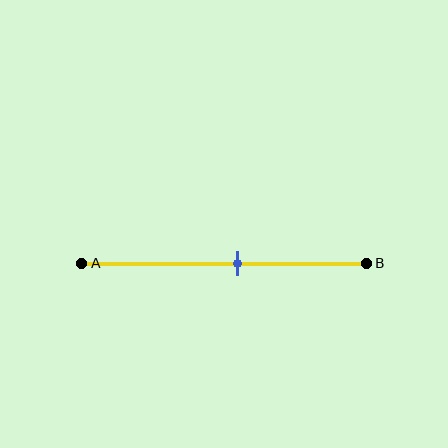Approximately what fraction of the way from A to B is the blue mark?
The blue mark is approximately 55% of the way from A to B.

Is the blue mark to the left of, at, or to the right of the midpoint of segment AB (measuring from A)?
The blue mark is to the right of the midpoint of segment AB.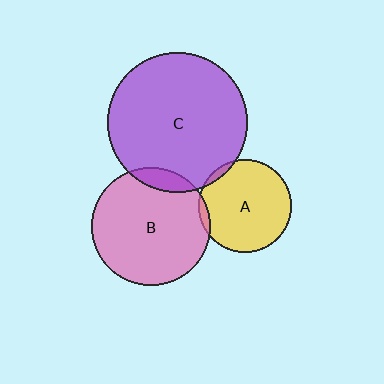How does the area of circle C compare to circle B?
Approximately 1.4 times.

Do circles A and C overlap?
Yes.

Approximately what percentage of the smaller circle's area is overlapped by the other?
Approximately 5%.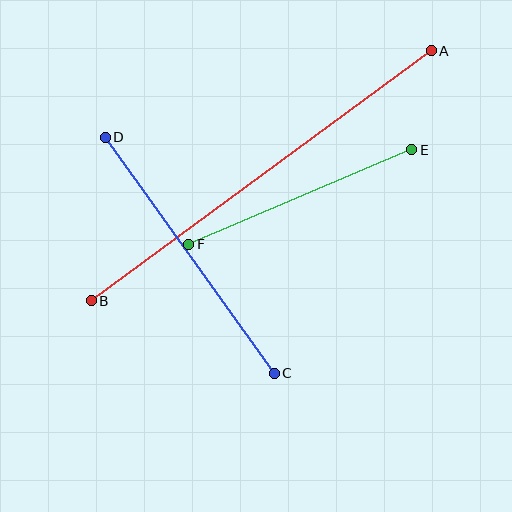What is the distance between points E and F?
The distance is approximately 242 pixels.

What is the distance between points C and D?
The distance is approximately 290 pixels.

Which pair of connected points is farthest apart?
Points A and B are farthest apart.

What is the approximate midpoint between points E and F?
The midpoint is at approximately (300, 197) pixels.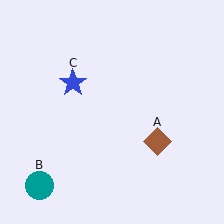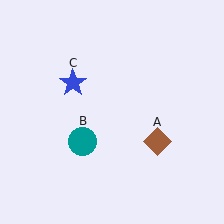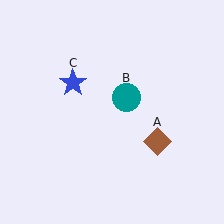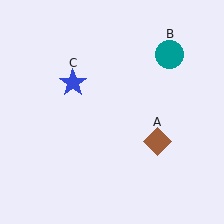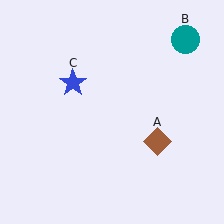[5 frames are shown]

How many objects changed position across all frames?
1 object changed position: teal circle (object B).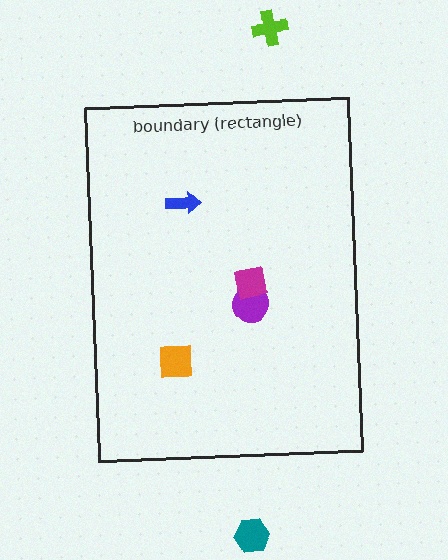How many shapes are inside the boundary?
4 inside, 2 outside.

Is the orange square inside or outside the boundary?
Inside.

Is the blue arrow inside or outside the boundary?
Inside.